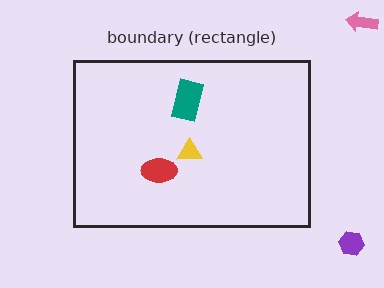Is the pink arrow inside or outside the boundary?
Outside.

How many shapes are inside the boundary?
3 inside, 2 outside.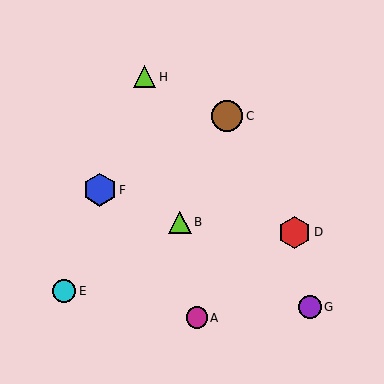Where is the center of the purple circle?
The center of the purple circle is at (310, 307).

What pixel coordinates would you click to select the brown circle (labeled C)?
Click at (227, 116) to select the brown circle C.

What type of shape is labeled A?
Shape A is a magenta circle.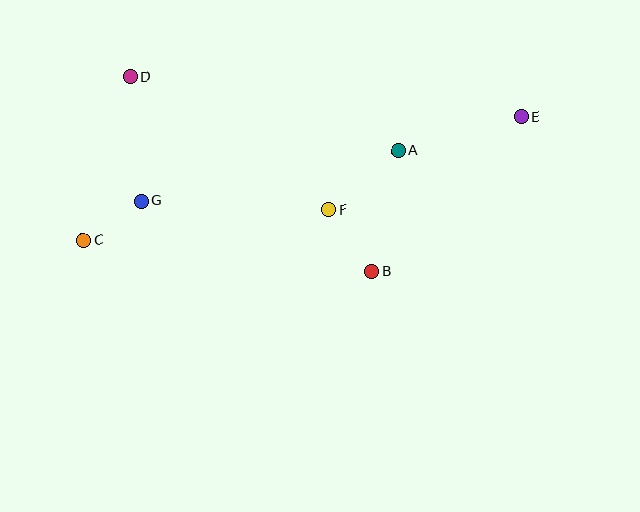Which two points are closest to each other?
Points C and G are closest to each other.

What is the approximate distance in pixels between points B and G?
The distance between B and G is approximately 241 pixels.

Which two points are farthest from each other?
Points C and E are farthest from each other.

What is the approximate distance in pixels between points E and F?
The distance between E and F is approximately 214 pixels.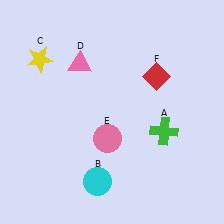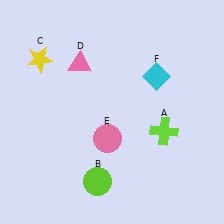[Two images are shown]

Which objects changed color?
A changed from green to lime. B changed from cyan to lime. F changed from red to cyan.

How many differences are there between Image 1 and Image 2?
There are 3 differences between the two images.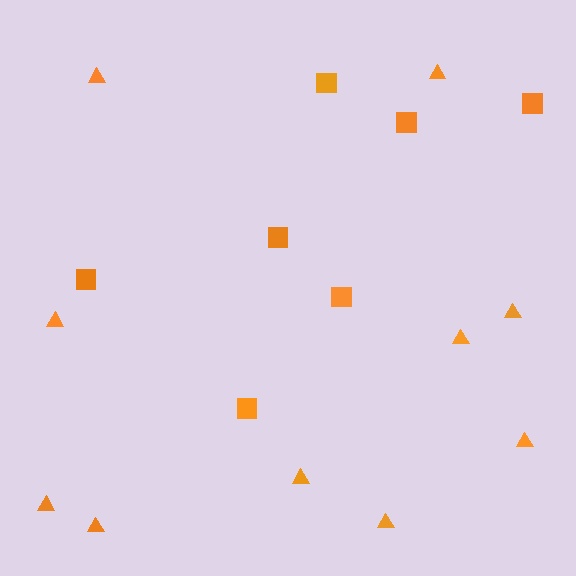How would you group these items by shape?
There are 2 groups: one group of squares (7) and one group of triangles (10).